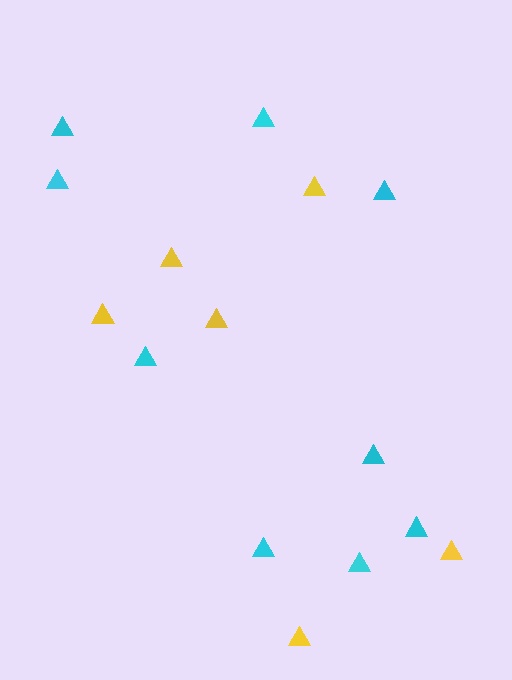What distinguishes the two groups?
There are 2 groups: one group of cyan triangles (9) and one group of yellow triangles (6).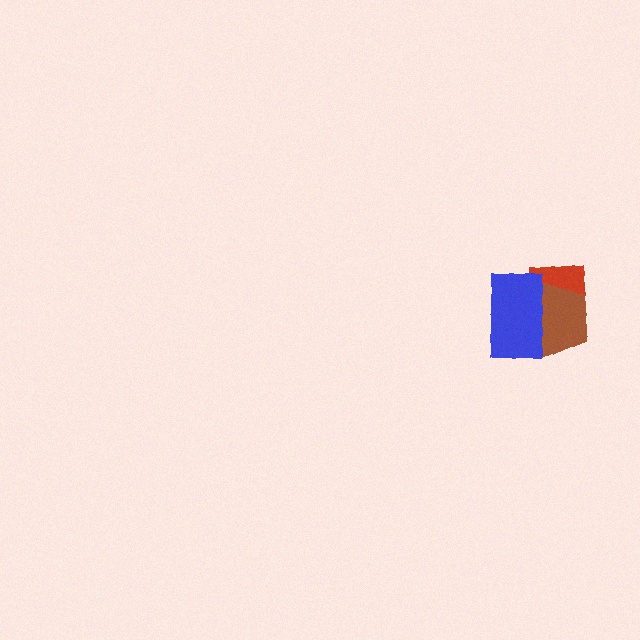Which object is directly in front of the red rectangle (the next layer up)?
The brown pentagon is directly in front of the red rectangle.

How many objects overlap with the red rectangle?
2 objects overlap with the red rectangle.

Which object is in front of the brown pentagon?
The blue rectangle is in front of the brown pentagon.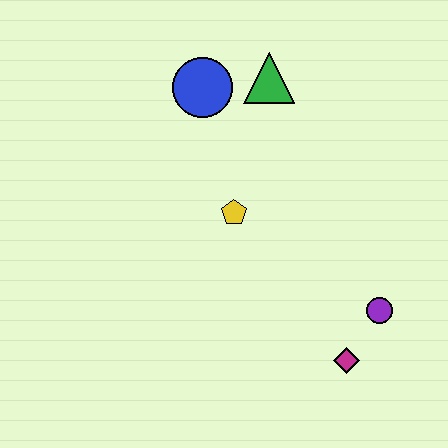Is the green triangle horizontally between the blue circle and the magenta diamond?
Yes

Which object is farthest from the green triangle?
The magenta diamond is farthest from the green triangle.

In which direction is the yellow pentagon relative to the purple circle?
The yellow pentagon is to the left of the purple circle.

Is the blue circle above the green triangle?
No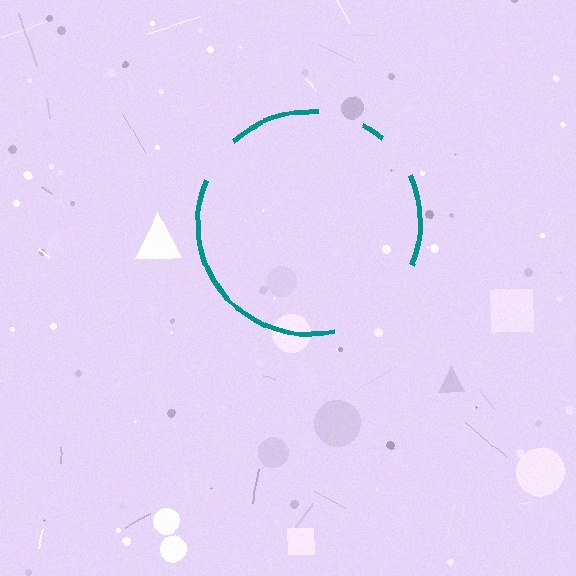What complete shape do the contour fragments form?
The contour fragments form a circle.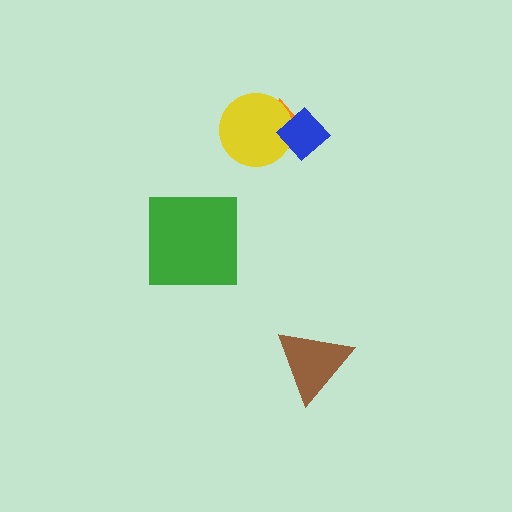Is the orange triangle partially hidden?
Yes, it is partially covered by another shape.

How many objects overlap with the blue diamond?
2 objects overlap with the blue diamond.